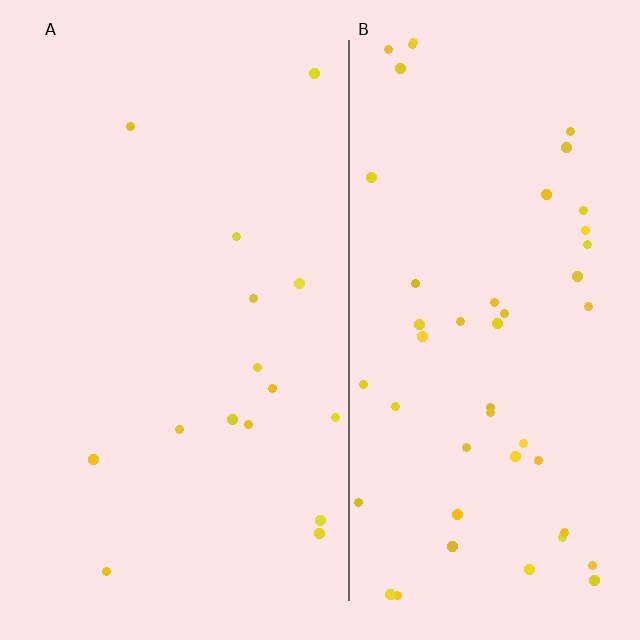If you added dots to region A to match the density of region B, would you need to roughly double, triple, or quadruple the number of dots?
Approximately triple.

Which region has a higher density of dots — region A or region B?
B (the right).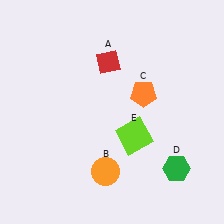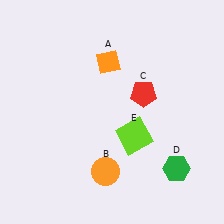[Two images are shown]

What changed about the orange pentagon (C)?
In Image 1, C is orange. In Image 2, it changed to red.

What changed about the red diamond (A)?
In Image 1, A is red. In Image 2, it changed to orange.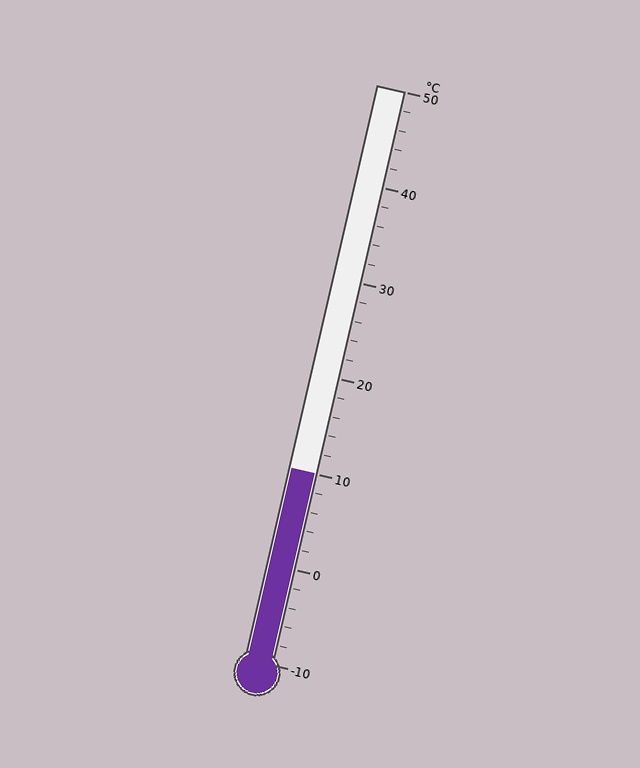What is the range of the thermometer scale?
The thermometer scale ranges from -10°C to 50°C.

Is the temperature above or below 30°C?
The temperature is below 30°C.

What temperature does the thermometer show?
The thermometer shows approximately 10°C.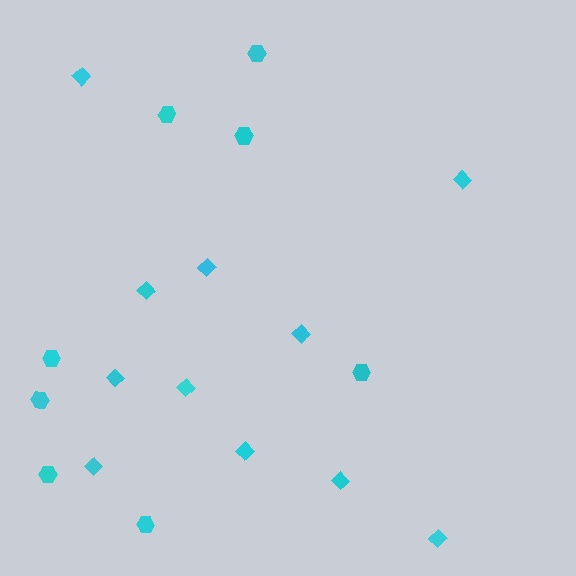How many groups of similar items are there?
There are 2 groups: one group of diamonds (11) and one group of hexagons (8).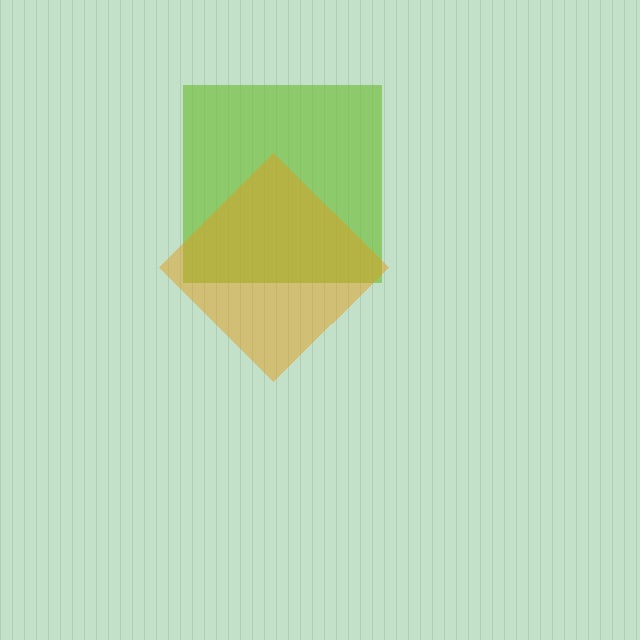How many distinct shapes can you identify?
There are 2 distinct shapes: a lime square, an orange diamond.